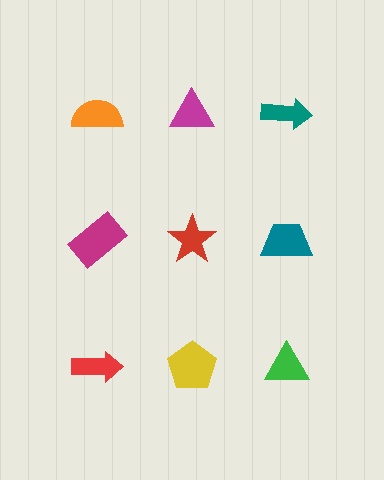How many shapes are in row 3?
3 shapes.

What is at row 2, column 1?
A magenta rectangle.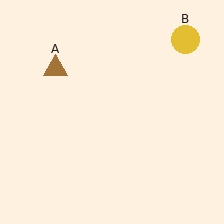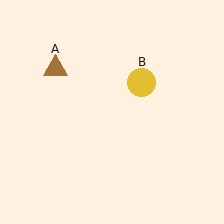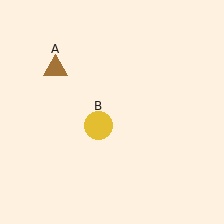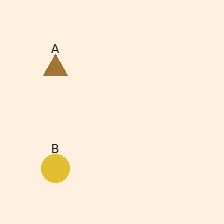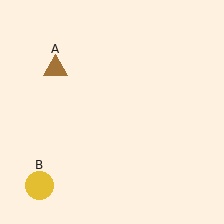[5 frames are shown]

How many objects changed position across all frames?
1 object changed position: yellow circle (object B).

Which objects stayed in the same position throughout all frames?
Brown triangle (object A) remained stationary.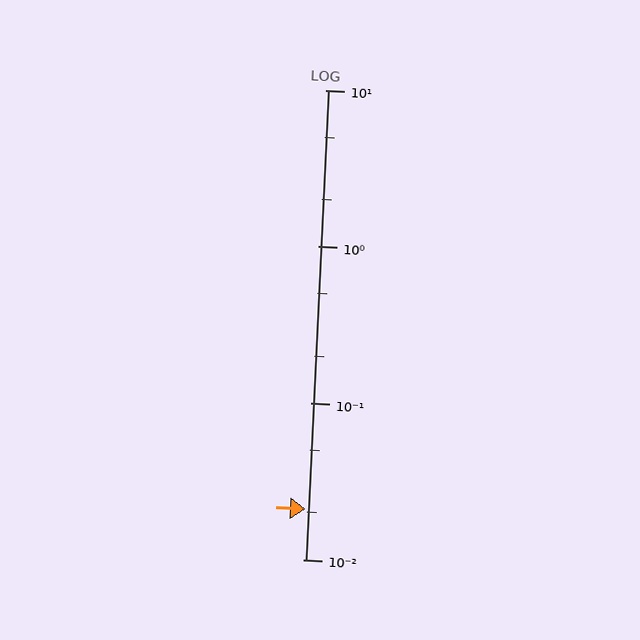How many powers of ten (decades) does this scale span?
The scale spans 3 decades, from 0.01 to 10.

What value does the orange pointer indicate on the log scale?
The pointer indicates approximately 0.021.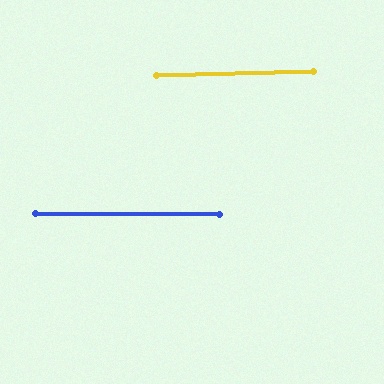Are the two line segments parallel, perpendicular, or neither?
Parallel — their directions differ by only 1.7°.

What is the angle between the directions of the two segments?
Approximately 2 degrees.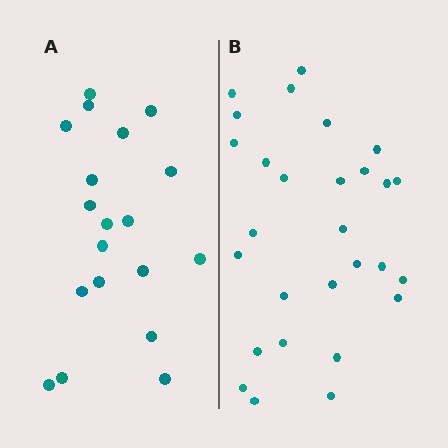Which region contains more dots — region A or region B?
Region B (the right region) has more dots.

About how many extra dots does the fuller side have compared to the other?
Region B has roughly 8 or so more dots than region A.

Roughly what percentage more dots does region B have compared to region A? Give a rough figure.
About 45% more.